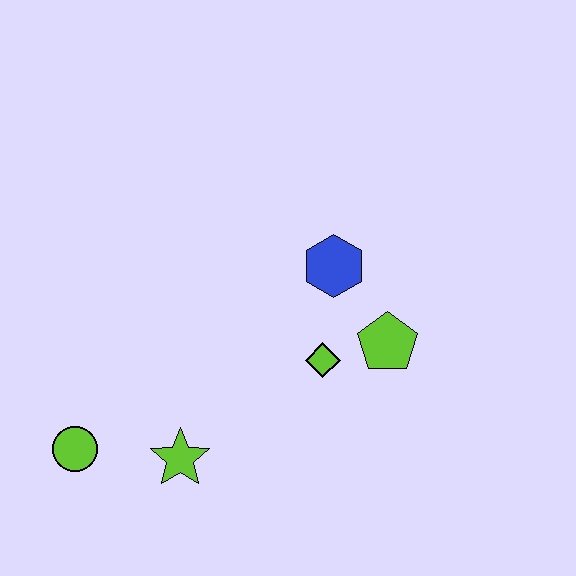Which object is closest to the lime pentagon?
The lime diamond is closest to the lime pentagon.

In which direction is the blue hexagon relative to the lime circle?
The blue hexagon is to the right of the lime circle.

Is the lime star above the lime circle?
No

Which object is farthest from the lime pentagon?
The lime circle is farthest from the lime pentagon.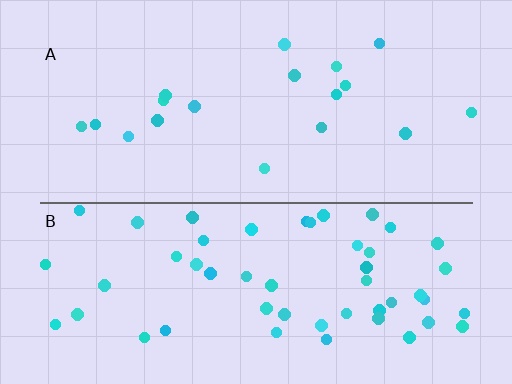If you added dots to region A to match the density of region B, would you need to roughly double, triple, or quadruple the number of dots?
Approximately triple.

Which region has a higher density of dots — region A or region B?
B (the bottom).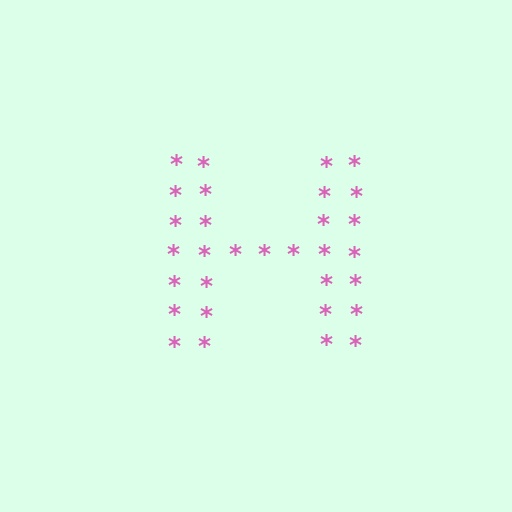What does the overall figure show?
The overall figure shows the letter H.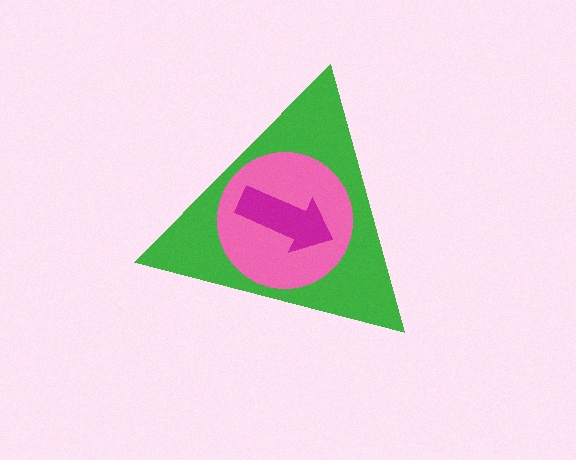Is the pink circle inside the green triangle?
Yes.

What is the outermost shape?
The green triangle.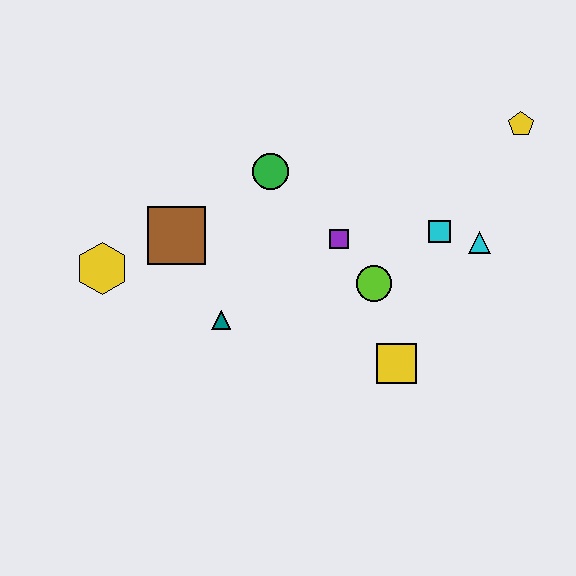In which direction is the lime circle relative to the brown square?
The lime circle is to the right of the brown square.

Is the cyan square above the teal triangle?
Yes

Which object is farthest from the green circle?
The yellow pentagon is farthest from the green circle.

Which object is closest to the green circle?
The purple square is closest to the green circle.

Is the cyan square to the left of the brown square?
No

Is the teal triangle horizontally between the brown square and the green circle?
Yes